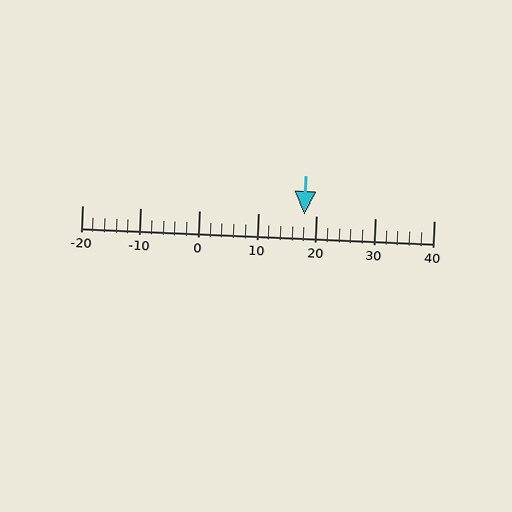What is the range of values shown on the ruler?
The ruler shows values from -20 to 40.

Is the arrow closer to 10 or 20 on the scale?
The arrow is closer to 20.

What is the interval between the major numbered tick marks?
The major tick marks are spaced 10 units apart.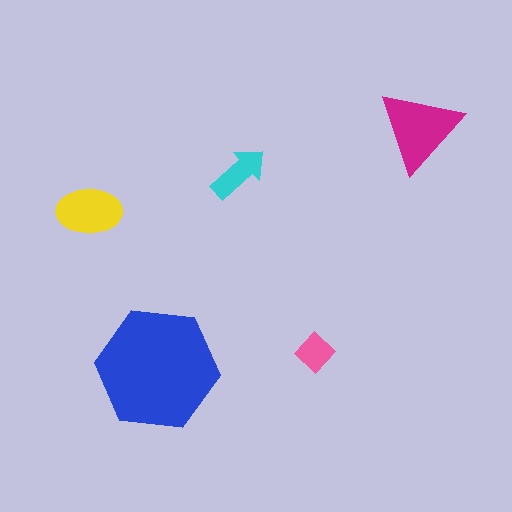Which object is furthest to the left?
The yellow ellipse is leftmost.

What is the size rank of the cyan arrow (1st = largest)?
4th.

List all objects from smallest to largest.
The pink diamond, the cyan arrow, the yellow ellipse, the magenta triangle, the blue hexagon.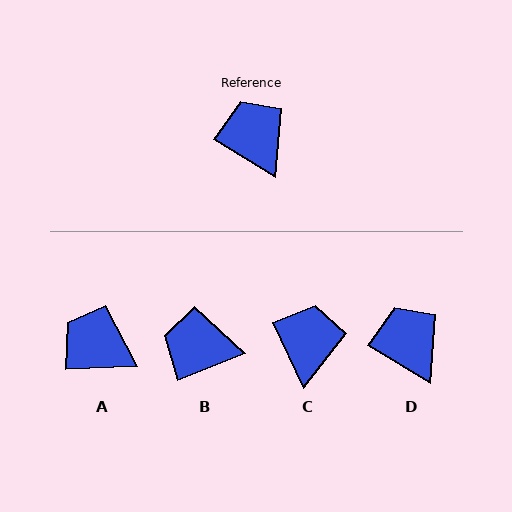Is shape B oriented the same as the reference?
No, it is off by about 52 degrees.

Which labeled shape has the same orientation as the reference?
D.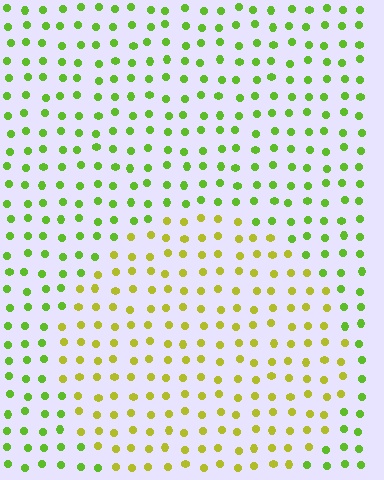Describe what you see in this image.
The image is filled with small lime elements in a uniform arrangement. A circle-shaped region is visible where the elements are tinted to a slightly different hue, forming a subtle color boundary.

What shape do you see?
I see a circle.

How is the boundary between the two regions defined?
The boundary is defined purely by a slight shift in hue (about 34 degrees). Spacing, size, and orientation are identical on both sides.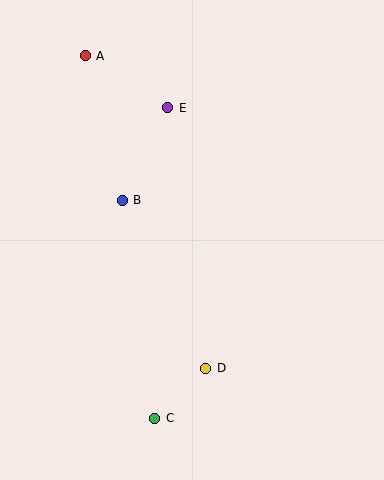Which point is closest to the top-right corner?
Point E is closest to the top-right corner.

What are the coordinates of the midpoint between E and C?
The midpoint between E and C is at (161, 263).